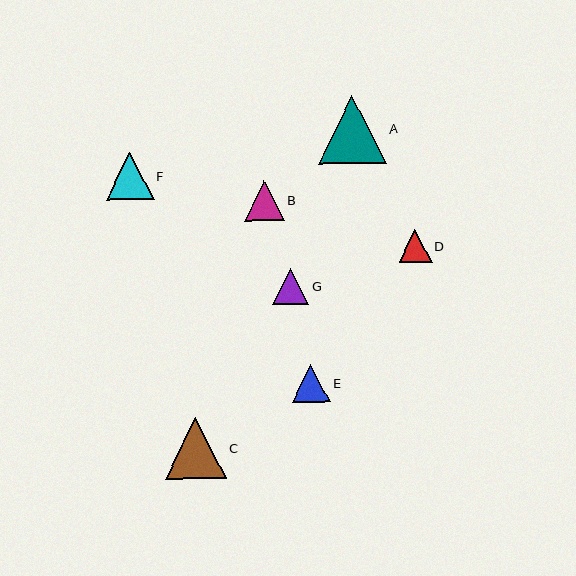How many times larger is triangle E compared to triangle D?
Triangle E is approximately 1.2 times the size of triangle D.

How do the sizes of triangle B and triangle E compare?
Triangle B and triangle E are approximately the same size.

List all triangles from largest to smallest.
From largest to smallest: A, C, F, B, E, G, D.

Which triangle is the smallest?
Triangle D is the smallest with a size of approximately 33 pixels.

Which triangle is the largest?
Triangle A is the largest with a size of approximately 68 pixels.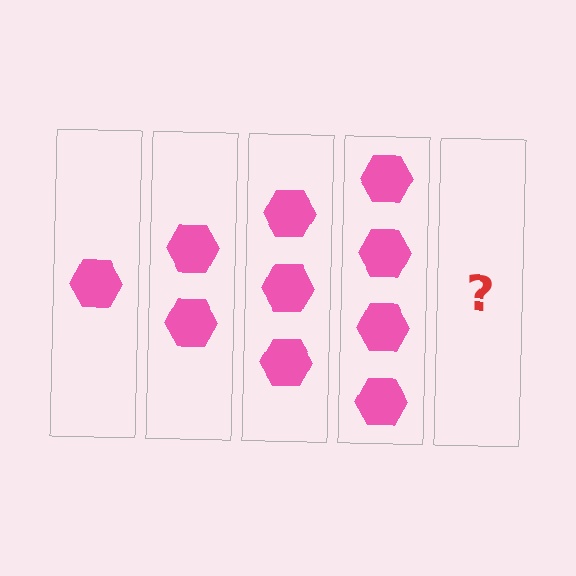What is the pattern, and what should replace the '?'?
The pattern is that each step adds one more hexagon. The '?' should be 5 hexagons.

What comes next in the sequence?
The next element should be 5 hexagons.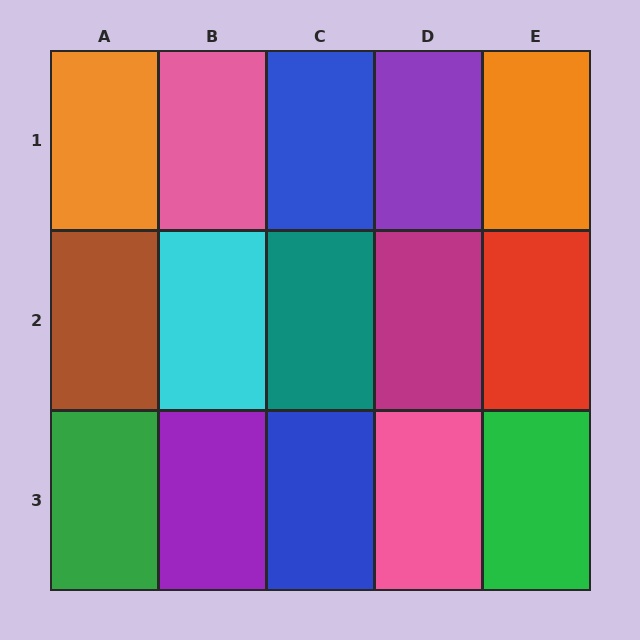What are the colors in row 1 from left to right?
Orange, pink, blue, purple, orange.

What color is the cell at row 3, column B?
Purple.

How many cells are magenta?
1 cell is magenta.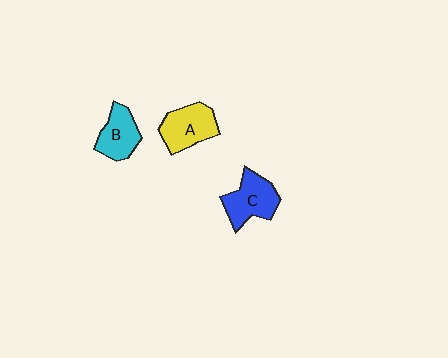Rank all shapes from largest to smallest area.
From largest to smallest: C (blue), A (yellow), B (cyan).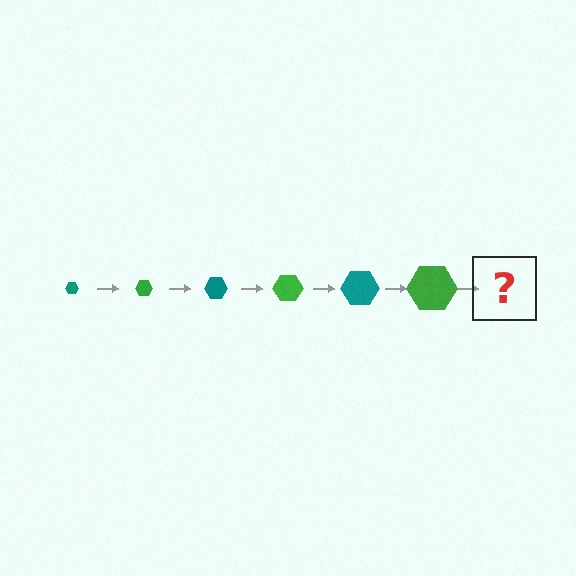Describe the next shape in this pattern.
It should be a teal hexagon, larger than the previous one.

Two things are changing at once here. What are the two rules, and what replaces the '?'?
The two rules are that the hexagon grows larger each step and the color cycles through teal and green. The '?' should be a teal hexagon, larger than the previous one.